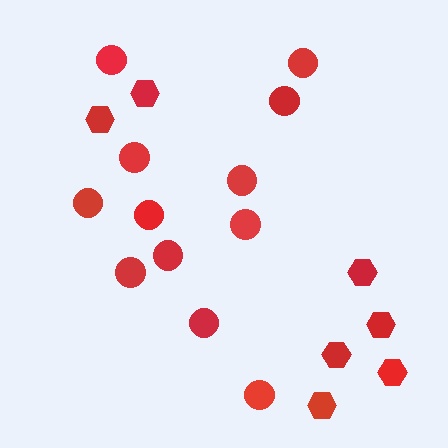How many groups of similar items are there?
There are 2 groups: one group of circles (12) and one group of hexagons (7).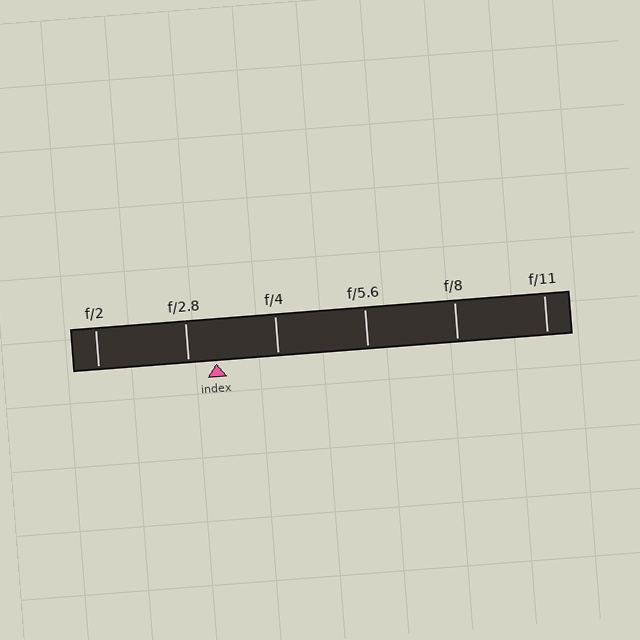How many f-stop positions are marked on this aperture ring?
There are 6 f-stop positions marked.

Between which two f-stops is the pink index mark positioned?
The index mark is between f/2.8 and f/4.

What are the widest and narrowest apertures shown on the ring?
The widest aperture shown is f/2 and the narrowest is f/11.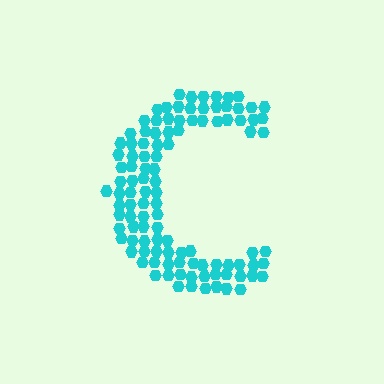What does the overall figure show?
The overall figure shows the letter C.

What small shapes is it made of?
It is made of small hexagons.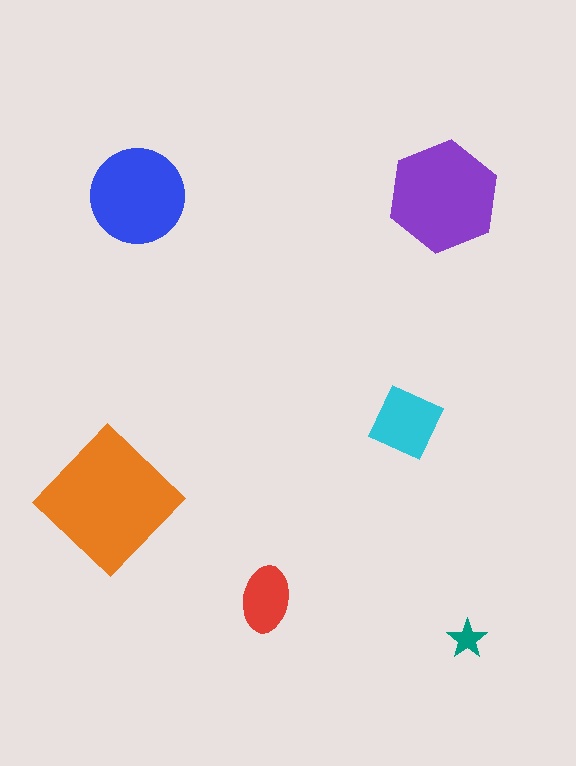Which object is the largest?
The orange diamond.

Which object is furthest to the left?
The orange diamond is leftmost.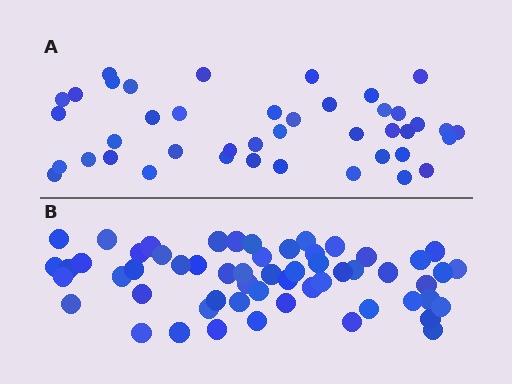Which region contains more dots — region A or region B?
Region B (the bottom region) has more dots.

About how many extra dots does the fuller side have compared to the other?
Region B has approximately 15 more dots than region A.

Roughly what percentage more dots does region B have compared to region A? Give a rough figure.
About 35% more.